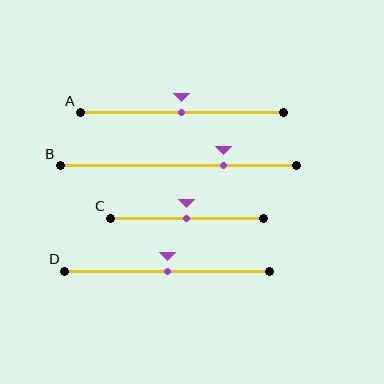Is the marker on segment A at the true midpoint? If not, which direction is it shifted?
Yes, the marker on segment A is at the true midpoint.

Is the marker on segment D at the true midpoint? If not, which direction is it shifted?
Yes, the marker on segment D is at the true midpoint.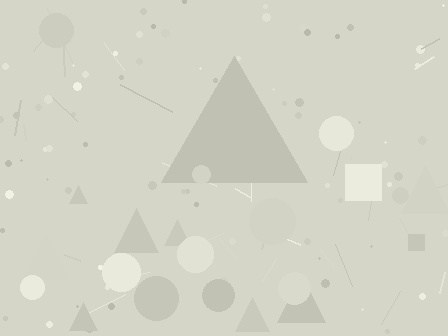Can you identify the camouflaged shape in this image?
The camouflaged shape is a triangle.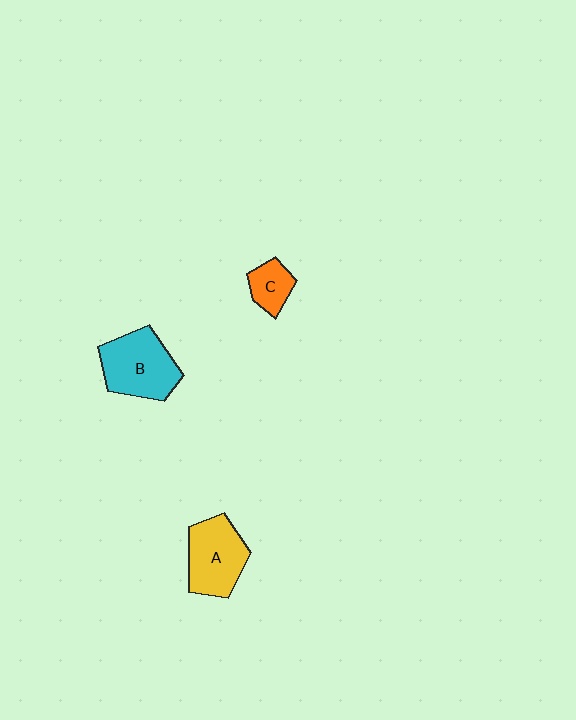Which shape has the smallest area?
Shape C (orange).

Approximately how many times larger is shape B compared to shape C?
Approximately 2.3 times.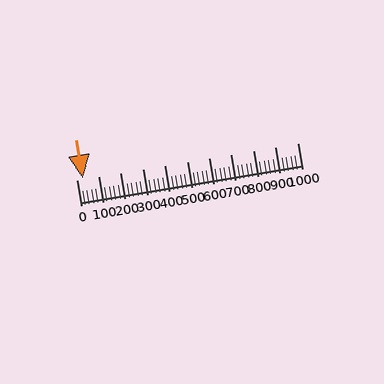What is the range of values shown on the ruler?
The ruler shows values from 0 to 1000.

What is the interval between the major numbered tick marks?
The major tick marks are spaced 100 units apart.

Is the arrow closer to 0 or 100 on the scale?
The arrow is closer to 0.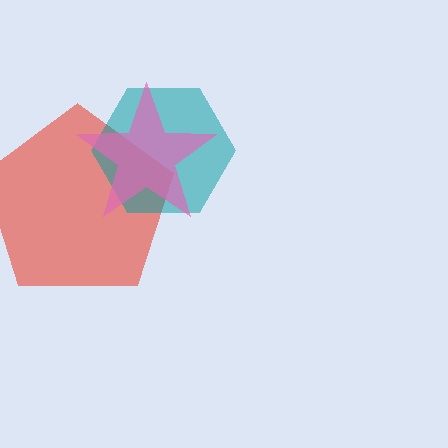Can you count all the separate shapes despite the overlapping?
Yes, there are 3 separate shapes.